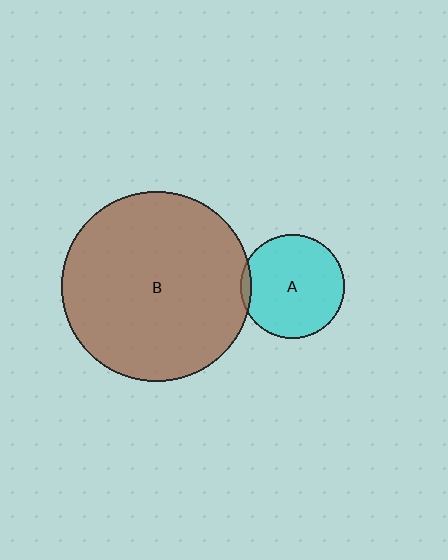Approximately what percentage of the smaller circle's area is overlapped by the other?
Approximately 5%.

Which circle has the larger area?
Circle B (brown).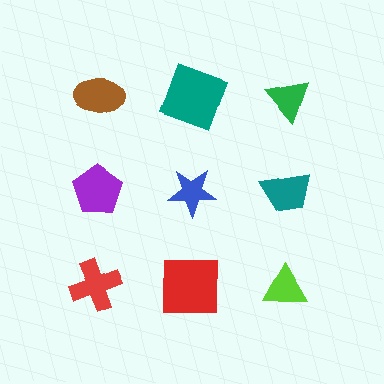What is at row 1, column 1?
A brown ellipse.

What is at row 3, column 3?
A lime triangle.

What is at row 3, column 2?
A red square.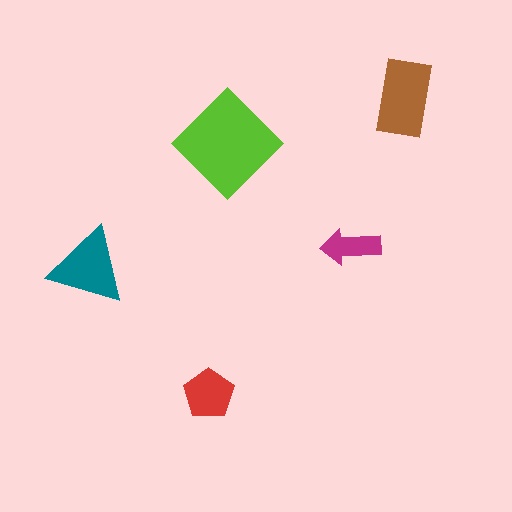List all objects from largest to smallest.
The lime diamond, the brown rectangle, the teal triangle, the red pentagon, the magenta arrow.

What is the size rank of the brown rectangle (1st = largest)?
2nd.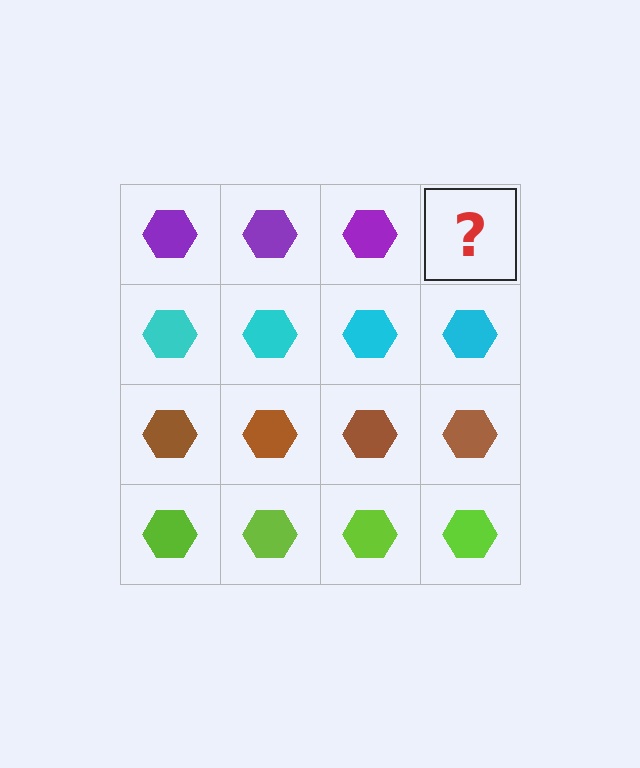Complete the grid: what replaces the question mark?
The question mark should be replaced with a purple hexagon.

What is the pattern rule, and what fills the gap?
The rule is that each row has a consistent color. The gap should be filled with a purple hexagon.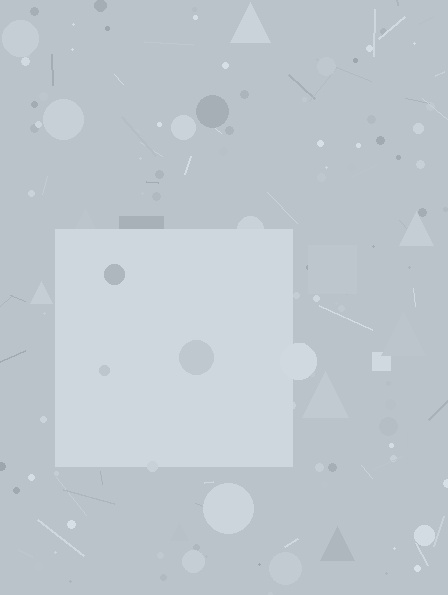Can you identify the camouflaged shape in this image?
The camouflaged shape is a square.